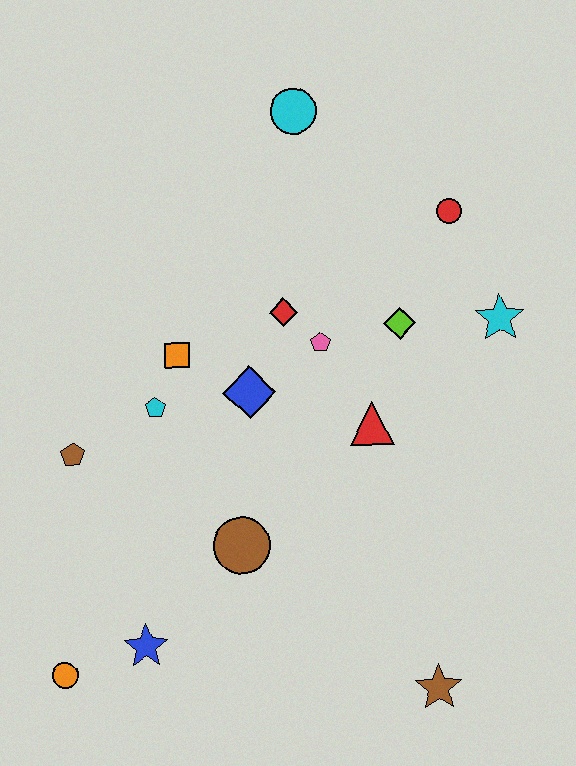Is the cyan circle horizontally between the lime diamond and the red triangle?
No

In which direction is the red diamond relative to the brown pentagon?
The red diamond is to the right of the brown pentagon.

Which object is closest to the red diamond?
The pink pentagon is closest to the red diamond.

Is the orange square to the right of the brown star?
No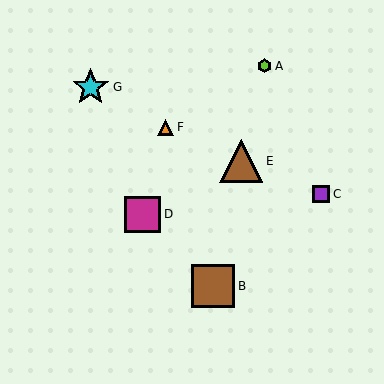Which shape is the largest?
The brown square (labeled B) is the largest.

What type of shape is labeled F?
Shape F is an orange triangle.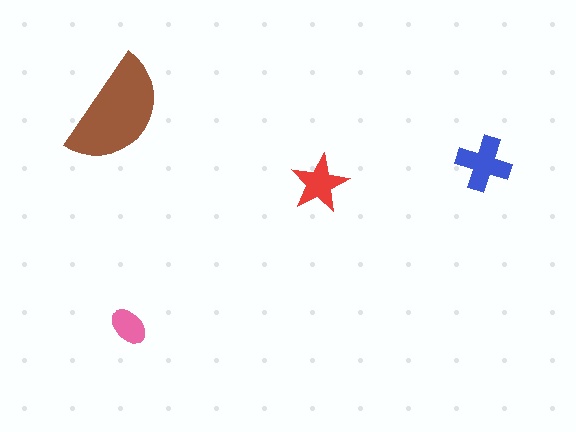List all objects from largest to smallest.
The brown semicircle, the blue cross, the red star, the pink ellipse.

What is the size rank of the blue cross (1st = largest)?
2nd.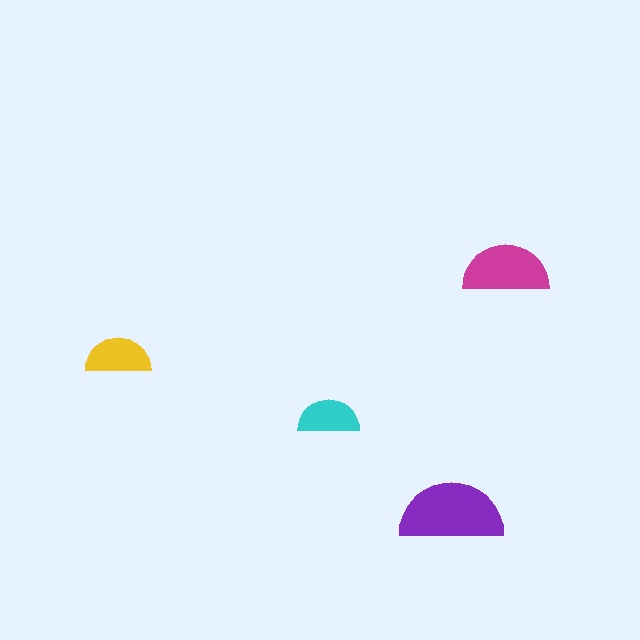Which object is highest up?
The magenta semicircle is topmost.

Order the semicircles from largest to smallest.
the purple one, the magenta one, the yellow one, the cyan one.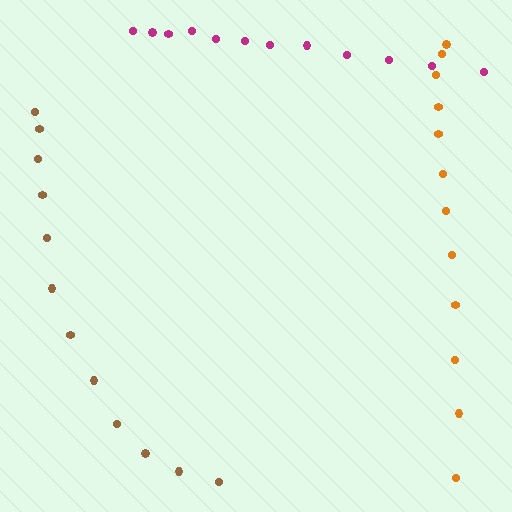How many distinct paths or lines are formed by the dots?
There are 3 distinct paths.